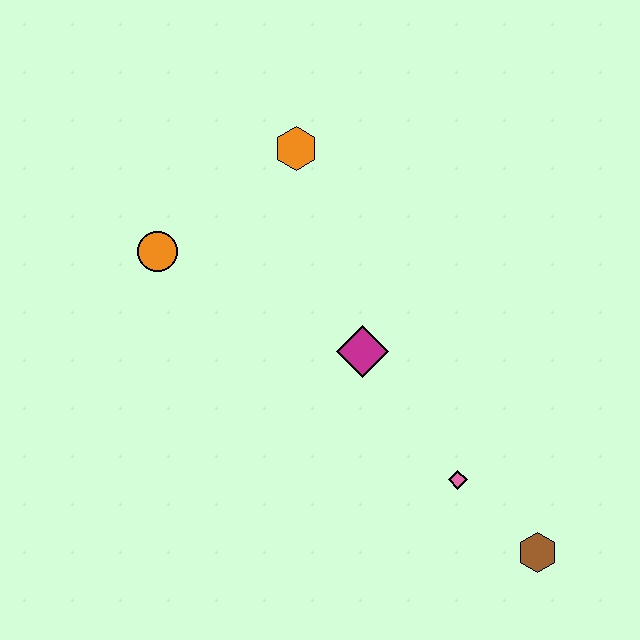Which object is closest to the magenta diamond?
The pink diamond is closest to the magenta diamond.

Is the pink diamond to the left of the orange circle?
No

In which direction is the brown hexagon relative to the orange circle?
The brown hexagon is to the right of the orange circle.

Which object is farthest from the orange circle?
The brown hexagon is farthest from the orange circle.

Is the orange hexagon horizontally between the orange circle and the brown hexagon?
Yes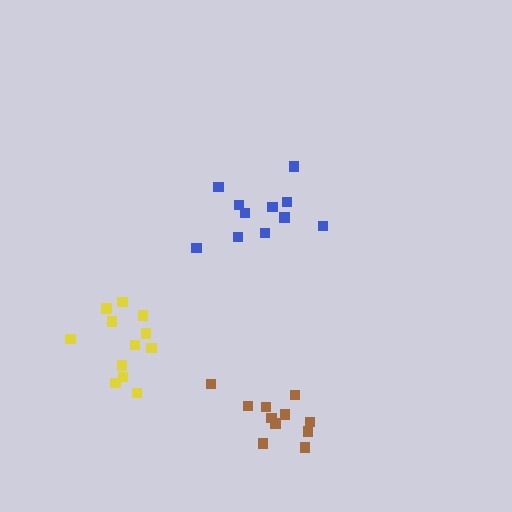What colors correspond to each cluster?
The clusters are colored: yellow, blue, brown.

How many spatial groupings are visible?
There are 3 spatial groupings.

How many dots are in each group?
Group 1: 12 dots, Group 2: 11 dots, Group 3: 11 dots (34 total).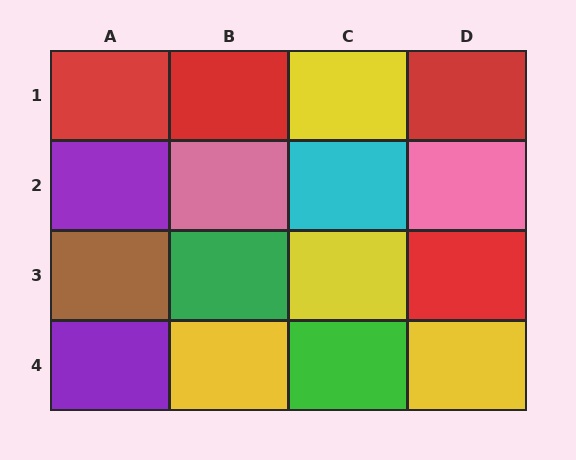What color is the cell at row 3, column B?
Green.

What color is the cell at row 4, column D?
Yellow.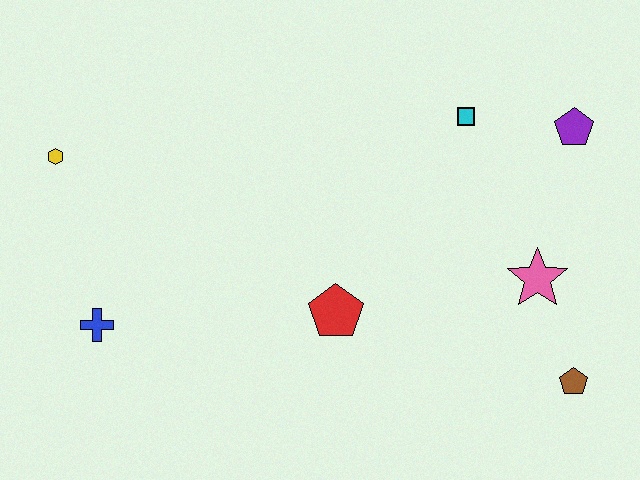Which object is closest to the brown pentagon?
The pink star is closest to the brown pentagon.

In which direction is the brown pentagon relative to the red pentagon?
The brown pentagon is to the right of the red pentagon.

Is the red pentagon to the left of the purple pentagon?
Yes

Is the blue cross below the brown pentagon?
No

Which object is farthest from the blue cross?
The purple pentagon is farthest from the blue cross.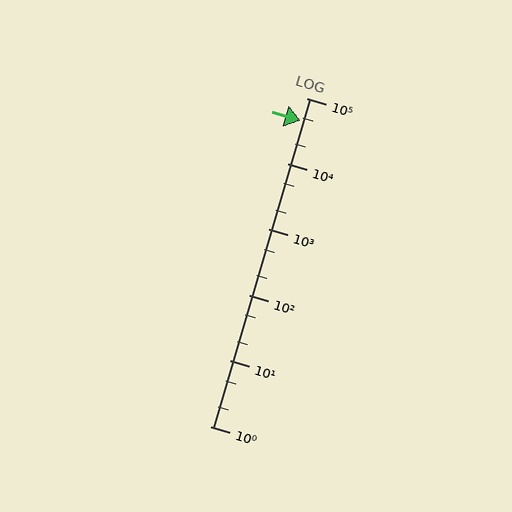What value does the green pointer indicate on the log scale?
The pointer indicates approximately 46000.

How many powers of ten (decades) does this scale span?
The scale spans 5 decades, from 1 to 100000.